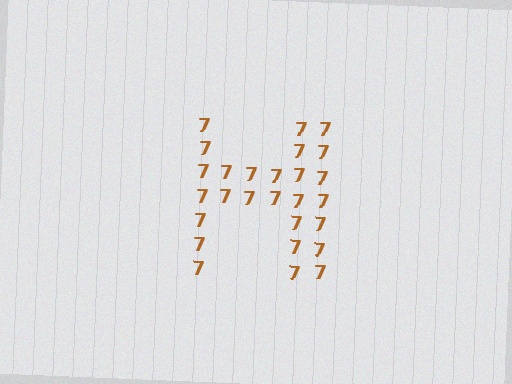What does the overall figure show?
The overall figure shows the letter H.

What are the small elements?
The small elements are digit 7's.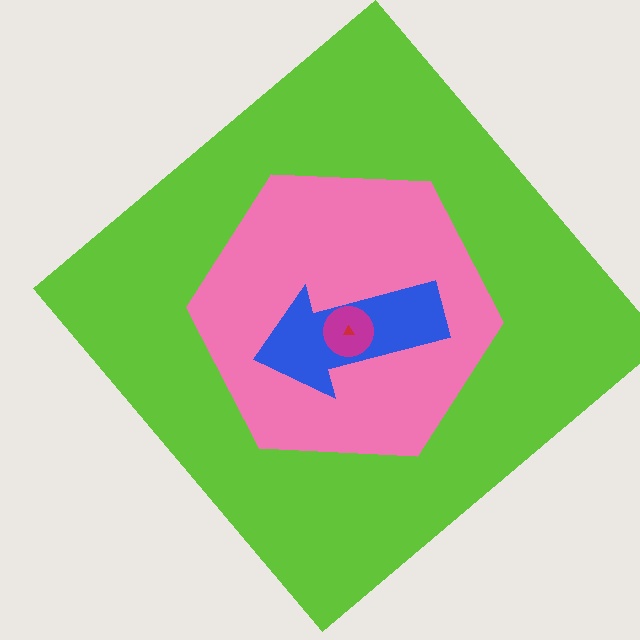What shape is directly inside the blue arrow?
The magenta circle.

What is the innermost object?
The red triangle.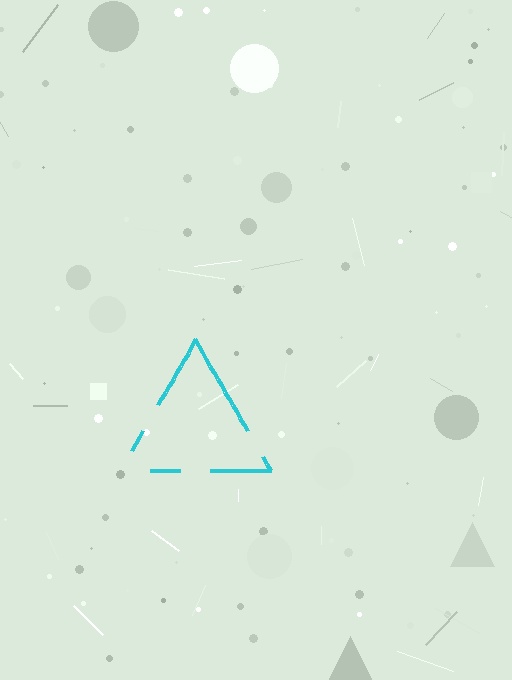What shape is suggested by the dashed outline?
The dashed outline suggests a triangle.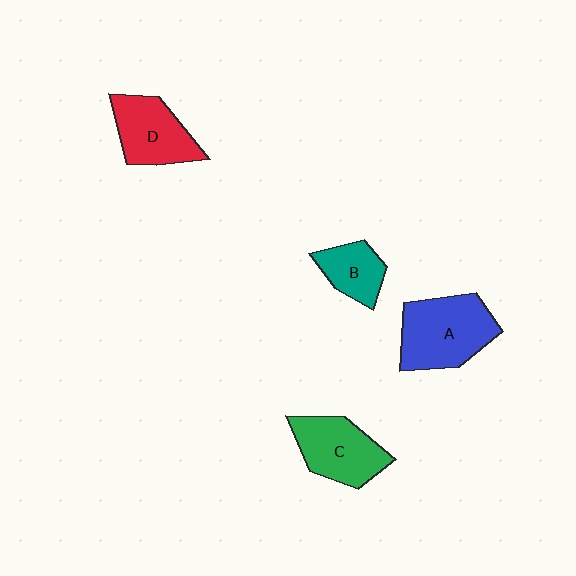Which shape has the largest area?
Shape A (blue).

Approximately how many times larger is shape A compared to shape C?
Approximately 1.2 times.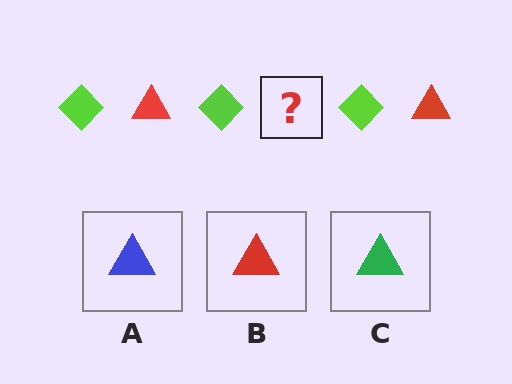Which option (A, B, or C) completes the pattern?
B.